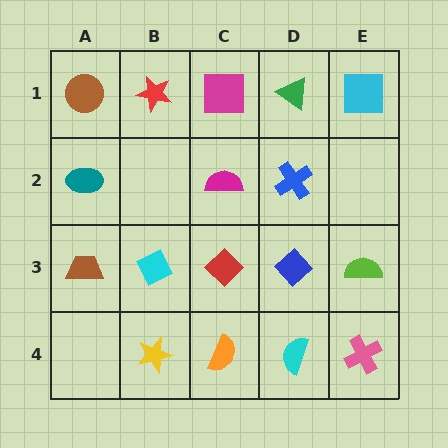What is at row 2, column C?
A magenta semicircle.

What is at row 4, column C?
An orange semicircle.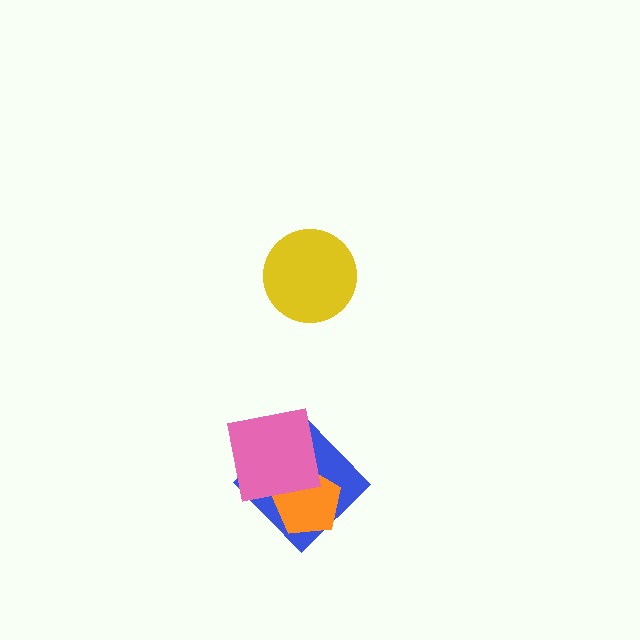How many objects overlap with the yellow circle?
0 objects overlap with the yellow circle.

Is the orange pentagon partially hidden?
Yes, it is partially covered by another shape.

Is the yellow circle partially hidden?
No, no other shape covers it.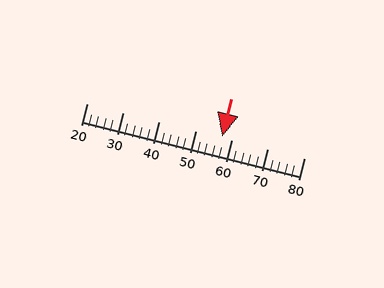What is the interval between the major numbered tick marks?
The major tick marks are spaced 10 units apart.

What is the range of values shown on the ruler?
The ruler shows values from 20 to 80.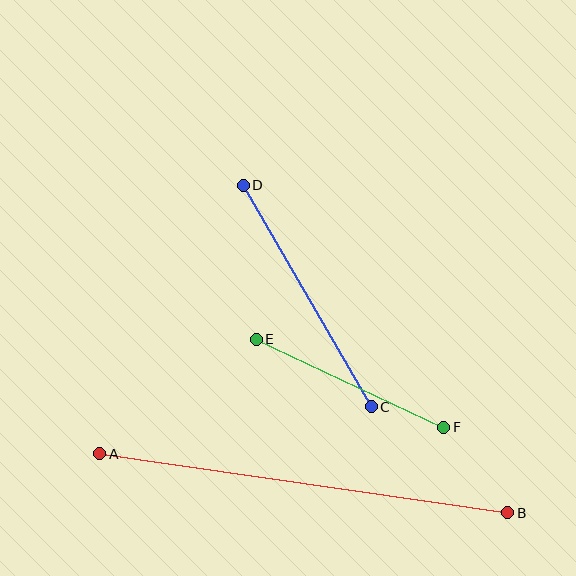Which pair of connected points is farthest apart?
Points A and B are farthest apart.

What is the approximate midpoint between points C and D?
The midpoint is at approximately (307, 296) pixels.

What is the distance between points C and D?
The distance is approximately 256 pixels.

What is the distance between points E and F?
The distance is approximately 207 pixels.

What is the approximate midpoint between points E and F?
The midpoint is at approximately (350, 383) pixels.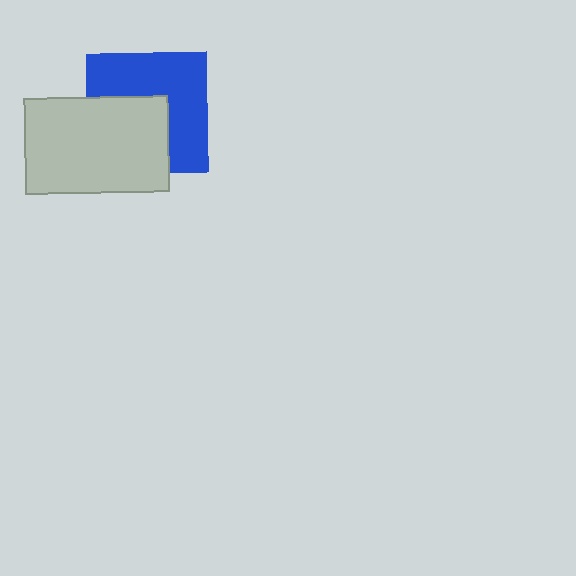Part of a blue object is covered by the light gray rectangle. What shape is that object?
It is a square.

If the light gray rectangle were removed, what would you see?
You would see the complete blue square.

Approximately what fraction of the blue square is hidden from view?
Roughly 43% of the blue square is hidden behind the light gray rectangle.